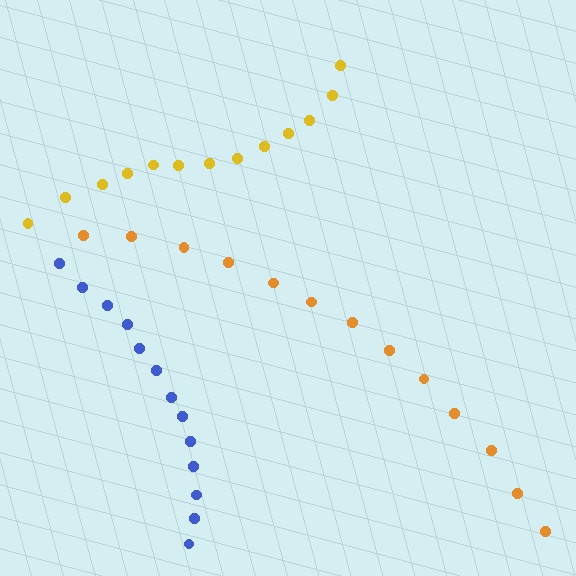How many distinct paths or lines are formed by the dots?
There are 3 distinct paths.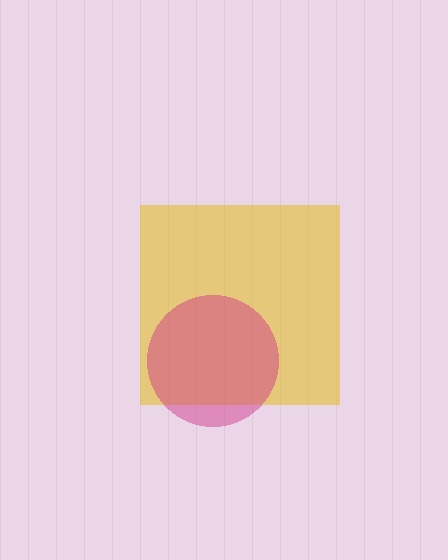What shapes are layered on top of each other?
The layered shapes are: a yellow square, a magenta circle.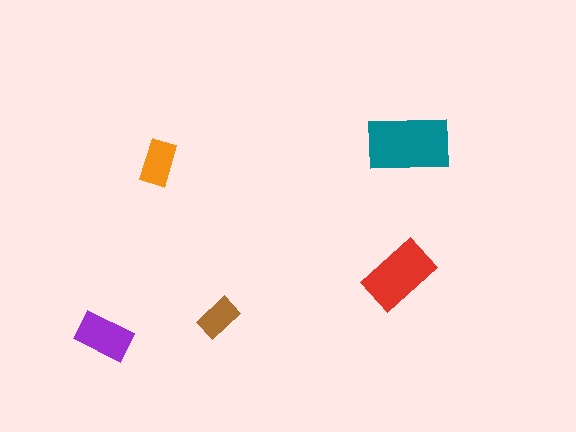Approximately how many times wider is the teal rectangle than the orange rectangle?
About 2 times wider.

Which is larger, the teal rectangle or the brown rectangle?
The teal one.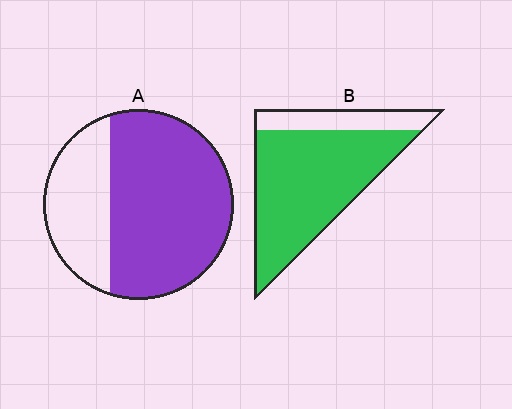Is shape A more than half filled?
Yes.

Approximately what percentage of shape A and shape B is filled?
A is approximately 70% and B is approximately 80%.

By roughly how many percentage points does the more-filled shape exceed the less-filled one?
By roughly 10 percentage points (B over A).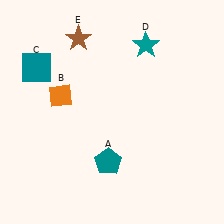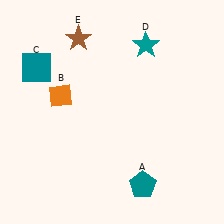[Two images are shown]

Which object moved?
The teal pentagon (A) moved right.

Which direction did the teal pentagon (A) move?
The teal pentagon (A) moved right.